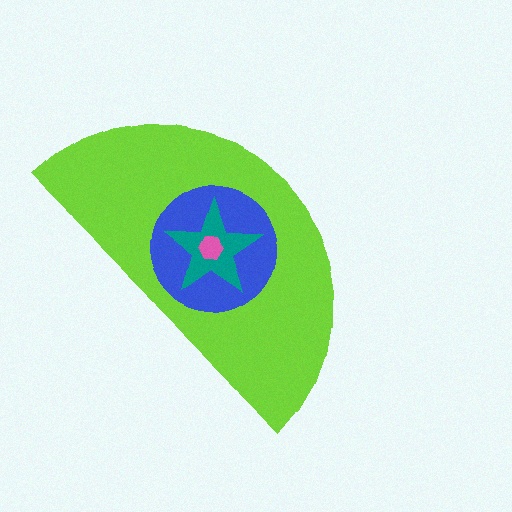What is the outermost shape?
The lime semicircle.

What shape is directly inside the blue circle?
The teal star.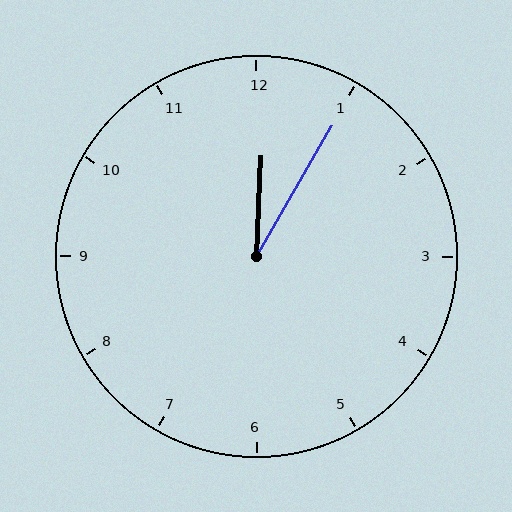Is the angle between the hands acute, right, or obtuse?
It is acute.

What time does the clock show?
12:05.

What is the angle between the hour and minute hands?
Approximately 28 degrees.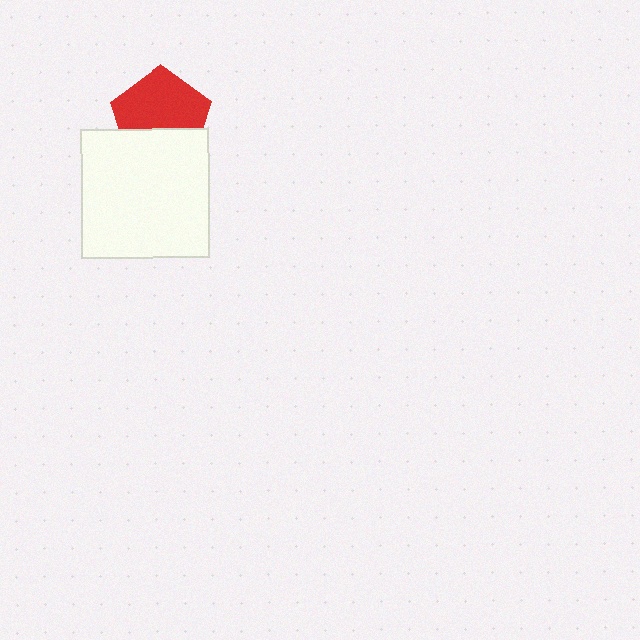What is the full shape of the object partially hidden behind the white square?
The partially hidden object is a red pentagon.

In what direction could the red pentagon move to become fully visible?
The red pentagon could move up. That would shift it out from behind the white square entirely.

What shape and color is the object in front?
The object in front is a white square.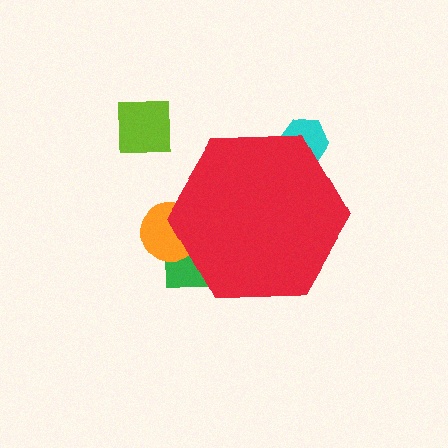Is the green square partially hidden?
Yes, the green square is partially hidden behind the red hexagon.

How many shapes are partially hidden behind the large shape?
3 shapes are partially hidden.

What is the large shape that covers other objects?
A red hexagon.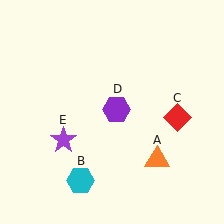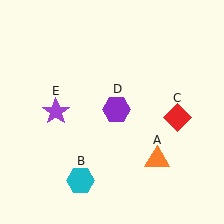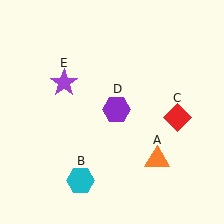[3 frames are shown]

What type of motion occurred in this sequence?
The purple star (object E) rotated clockwise around the center of the scene.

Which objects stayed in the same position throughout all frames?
Orange triangle (object A) and cyan hexagon (object B) and red diamond (object C) and purple hexagon (object D) remained stationary.